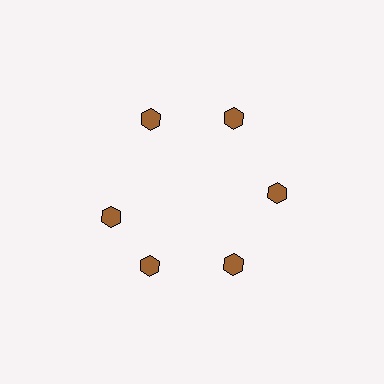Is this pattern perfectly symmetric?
No. The 6 brown hexagons are arranged in a ring, but one element near the 9 o'clock position is rotated out of alignment along the ring, breaking the 6-fold rotational symmetry.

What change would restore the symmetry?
The symmetry would be restored by rotating it back into even spacing with its neighbors so that all 6 hexagons sit at equal angles and equal distance from the center.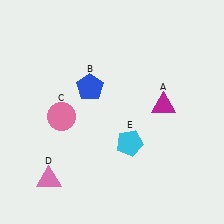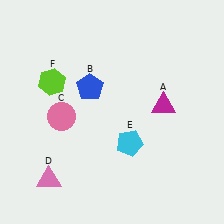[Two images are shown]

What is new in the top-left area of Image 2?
A lime hexagon (F) was added in the top-left area of Image 2.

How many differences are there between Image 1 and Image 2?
There is 1 difference between the two images.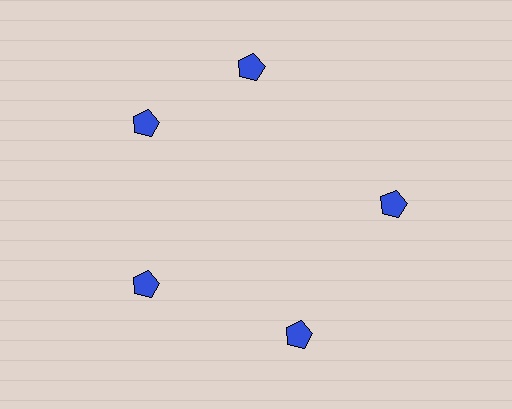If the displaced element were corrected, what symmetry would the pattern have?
It would have 5-fold rotational symmetry — the pattern would map onto itself every 72 degrees.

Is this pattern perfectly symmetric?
No. The 5 blue pentagons are arranged in a ring, but one element near the 1 o'clock position is rotated out of alignment along the ring, breaking the 5-fold rotational symmetry.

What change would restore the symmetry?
The symmetry would be restored by rotating it back into even spacing with its neighbors so that all 5 pentagons sit at equal angles and equal distance from the center.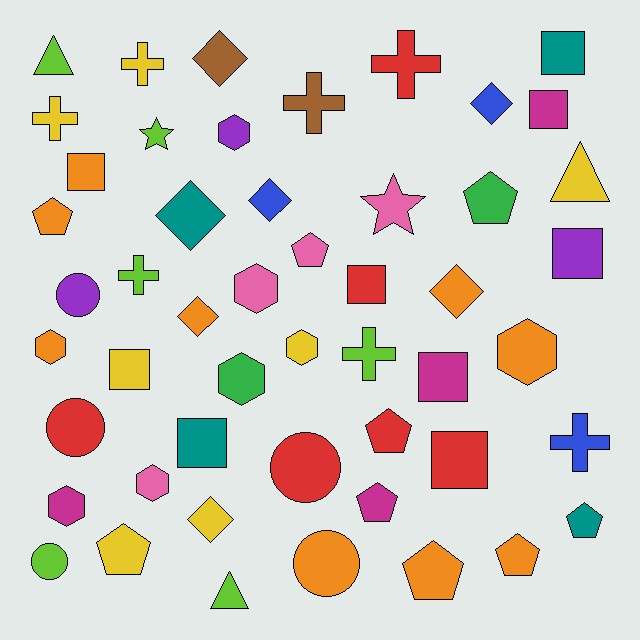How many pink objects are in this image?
There are 4 pink objects.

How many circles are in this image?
There are 5 circles.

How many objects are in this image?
There are 50 objects.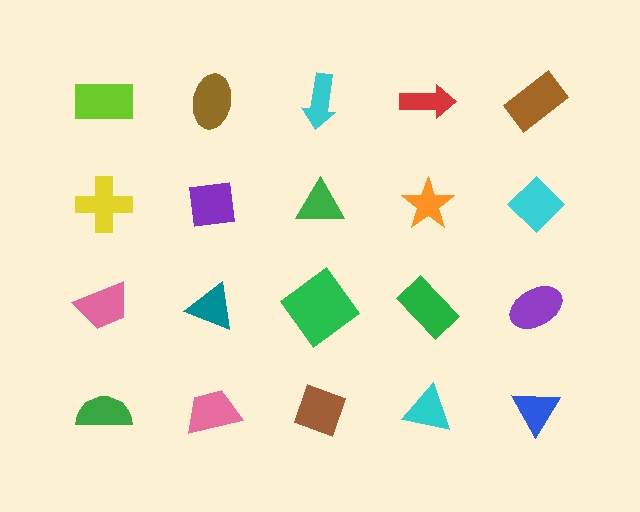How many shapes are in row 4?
5 shapes.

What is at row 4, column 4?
A cyan triangle.